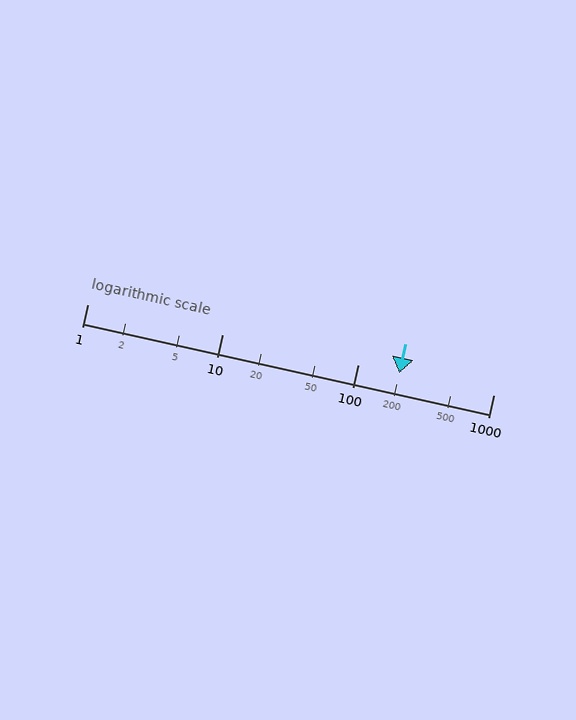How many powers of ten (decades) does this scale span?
The scale spans 3 decades, from 1 to 1000.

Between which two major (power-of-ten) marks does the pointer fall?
The pointer is between 100 and 1000.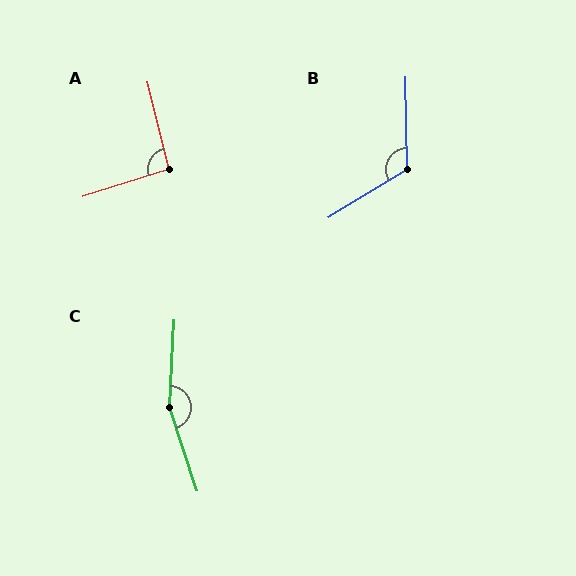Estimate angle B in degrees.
Approximately 121 degrees.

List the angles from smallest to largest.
A (93°), B (121°), C (159°).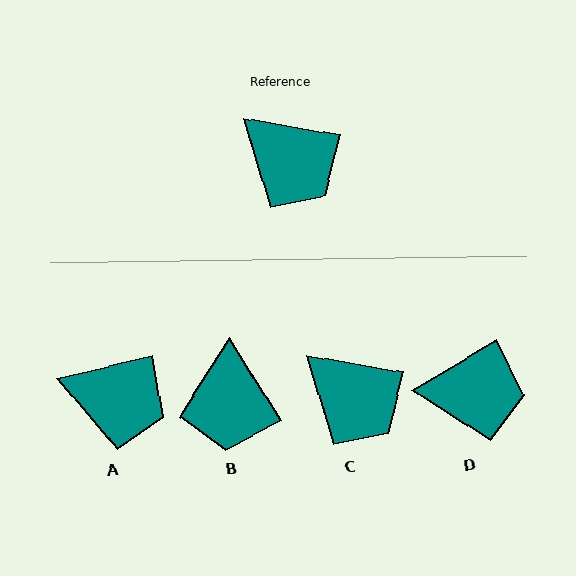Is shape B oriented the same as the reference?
No, it is off by about 48 degrees.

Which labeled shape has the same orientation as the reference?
C.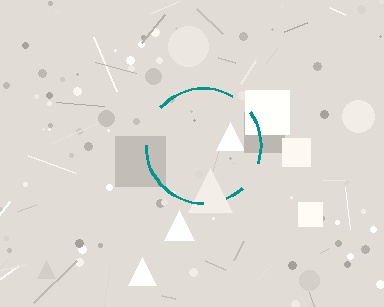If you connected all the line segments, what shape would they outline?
They would outline a circle.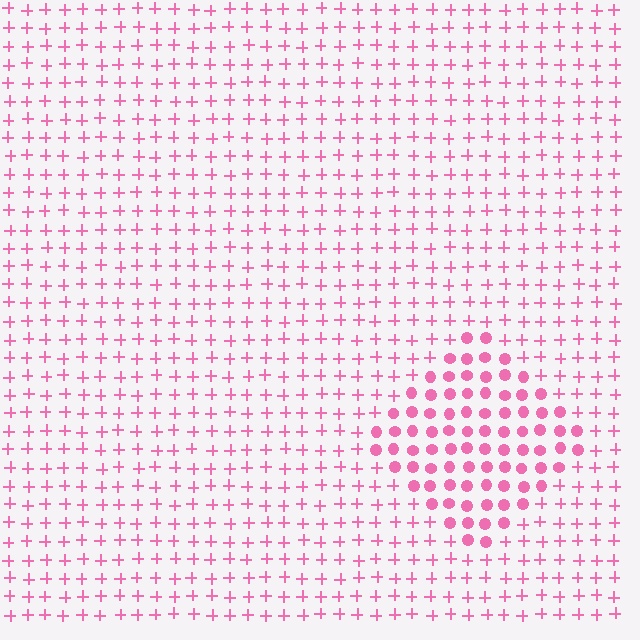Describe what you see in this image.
The image is filled with small pink elements arranged in a uniform grid. A diamond-shaped region contains circles, while the surrounding area contains plus signs. The boundary is defined purely by the change in element shape.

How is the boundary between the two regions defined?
The boundary is defined by a change in element shape: circles inside vs. plus signs outside. All elements share the same color and spacing.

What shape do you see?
I see a diamond.